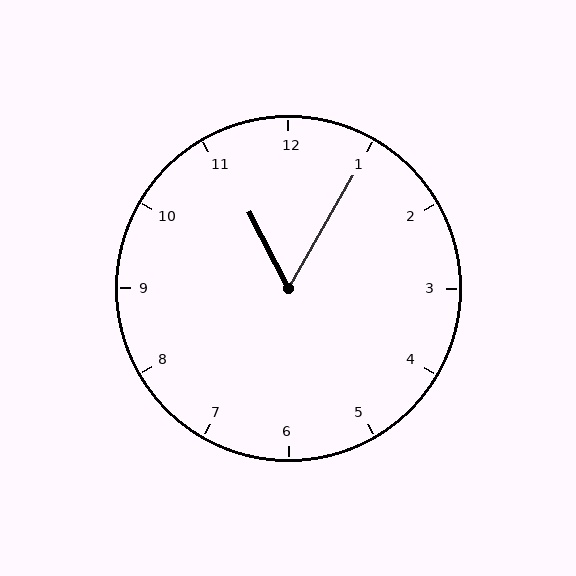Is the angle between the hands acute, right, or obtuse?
It is acute.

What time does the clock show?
11:05.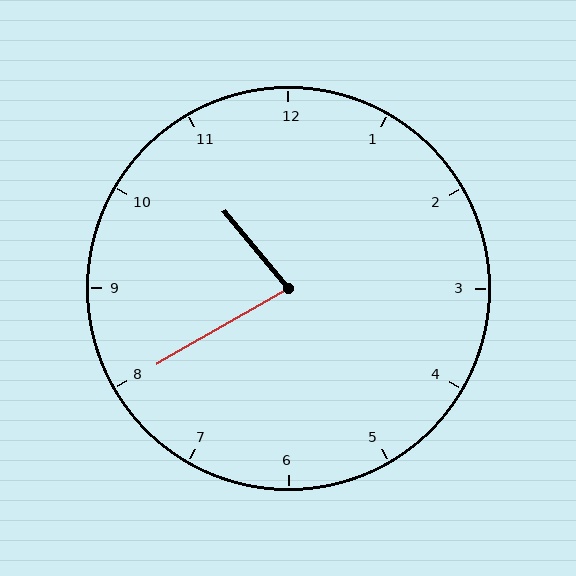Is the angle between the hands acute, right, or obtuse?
It is acute.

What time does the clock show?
10:40.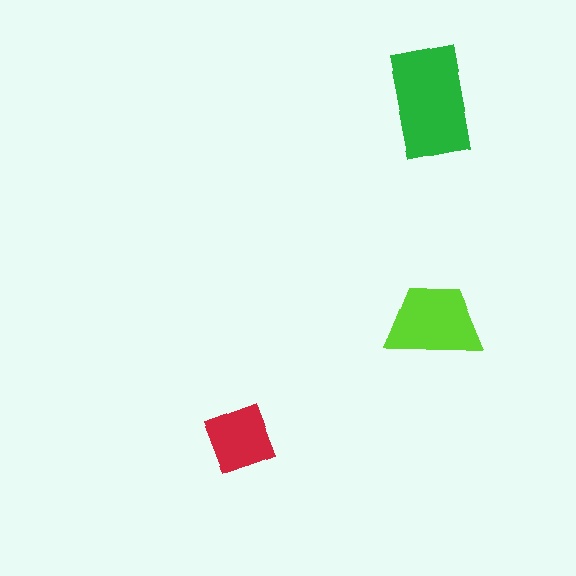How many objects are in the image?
There are 3 objects in the image.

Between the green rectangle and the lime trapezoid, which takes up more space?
The green rectangle.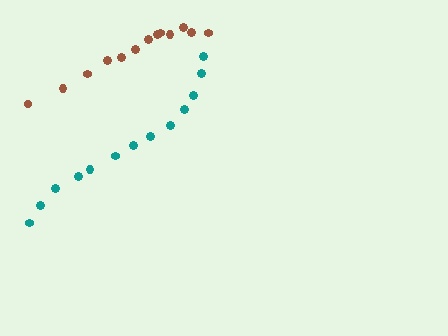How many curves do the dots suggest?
There are 2 distinct paths.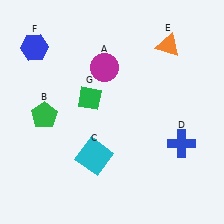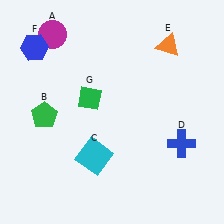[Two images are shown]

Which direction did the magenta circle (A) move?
The magenta circle (A) moved left.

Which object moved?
The magenta circle (A) moved left.